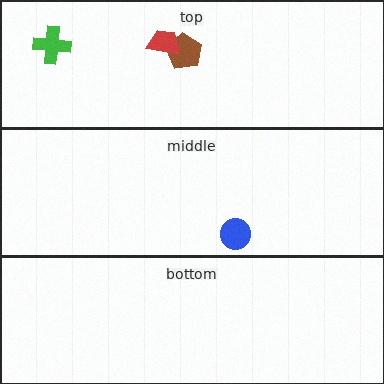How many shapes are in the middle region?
1.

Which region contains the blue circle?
The middle region.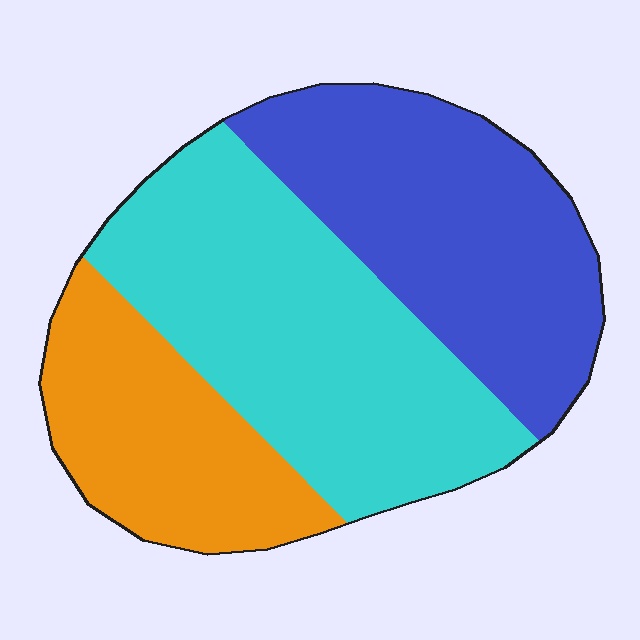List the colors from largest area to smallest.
From largest to smallest: cyan, blue, orange.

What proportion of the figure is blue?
Blue covers 35% of the figure.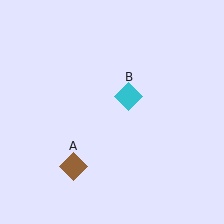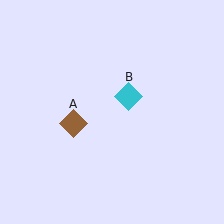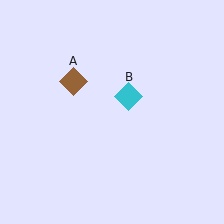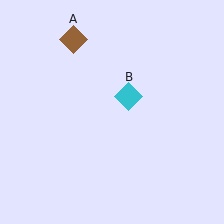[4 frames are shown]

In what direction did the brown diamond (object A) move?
The brown diamond (object A) moved up.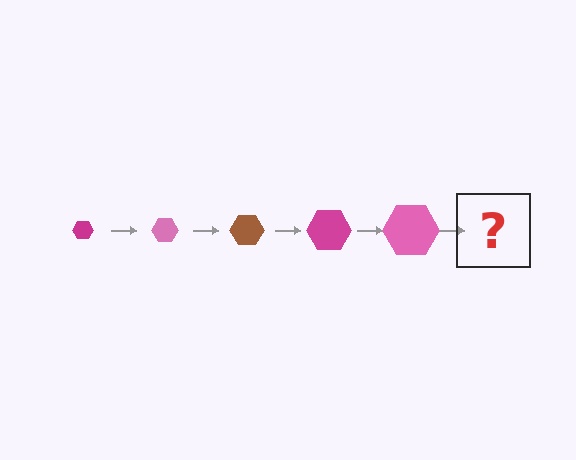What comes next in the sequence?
The next element should be a brown hexagon, larger than the previous one.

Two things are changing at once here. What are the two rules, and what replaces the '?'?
The two rules are that the hexagon grows larger each step and the color cycles through magenta, pink, and brown. The '?' should be a brown hexagon, larger than the previous one.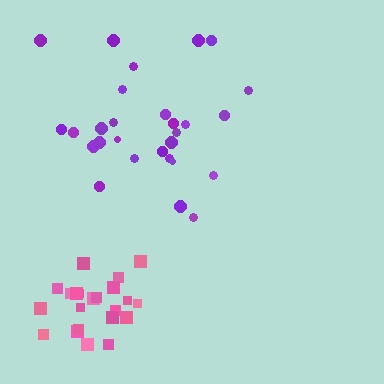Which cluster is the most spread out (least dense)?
Purple.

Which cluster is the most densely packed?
Pink.